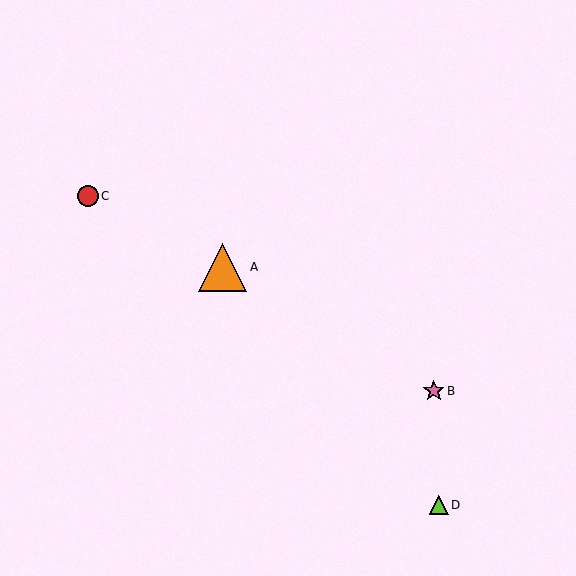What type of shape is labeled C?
Shape C is a red circle.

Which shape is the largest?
The orange triangle (labeled A) is the largest.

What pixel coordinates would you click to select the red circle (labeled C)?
Click at (88, 196) to select the red circle C.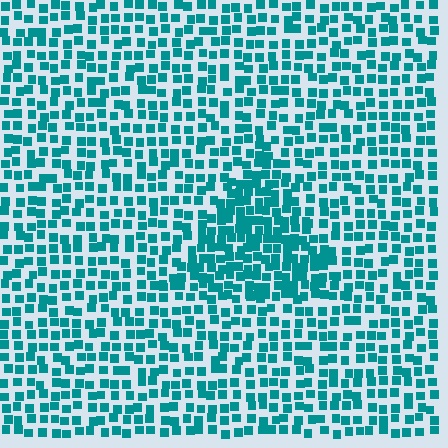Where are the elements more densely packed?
The elements are more densely packed inside the triangle boundary.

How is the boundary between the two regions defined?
The boundary is defined by a change in element density (approximately 1.7x ratio). All elements are the same color, size, and shape.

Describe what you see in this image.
The image contains small teal elements arranged at two different densities. A triangle-shaped region is visible where the elements are more densely packed than the surrounding area.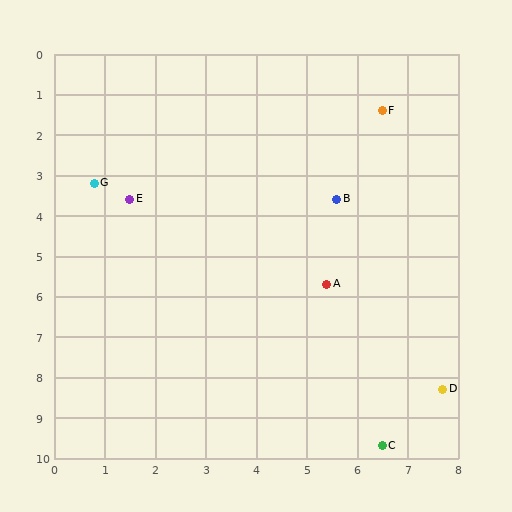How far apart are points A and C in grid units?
Points A and C are about 4.1 grid units apart.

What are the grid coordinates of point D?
Point D is at approximately (7.7, 8.3).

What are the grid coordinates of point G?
Point G is at approximately (0.8, 3.2).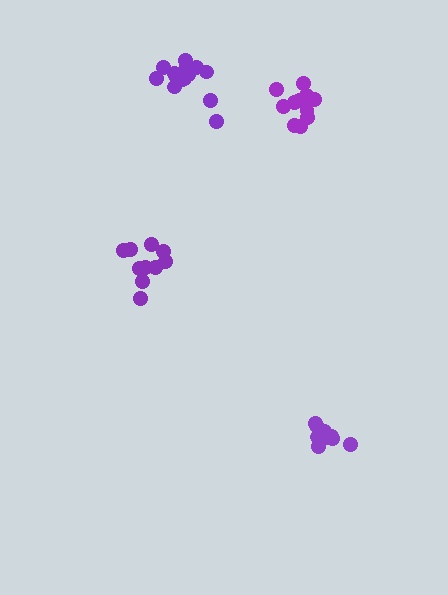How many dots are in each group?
Group 1: 9 dots, Group 2: 10 dots, Group 3: 11 dots, Group 4: 15 dots (45 total).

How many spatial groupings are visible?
There are 4 spatial groupings.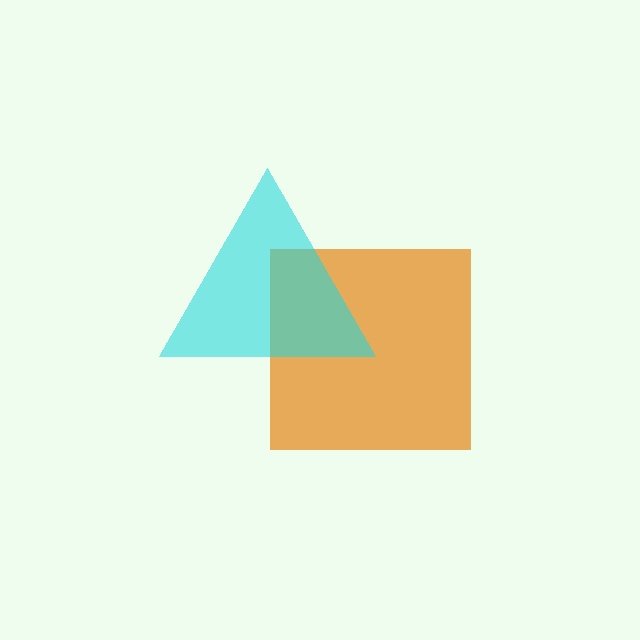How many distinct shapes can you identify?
There are 2 distinct shapes: an orange square, a cyan triangle.